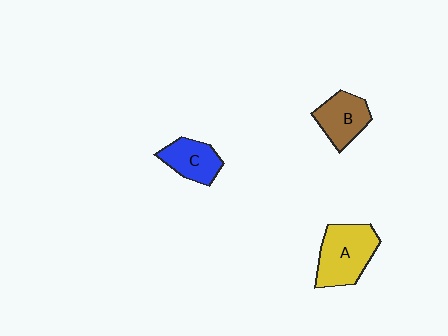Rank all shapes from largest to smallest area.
From largest to smallest: A (yellow), B (brown), C (blue).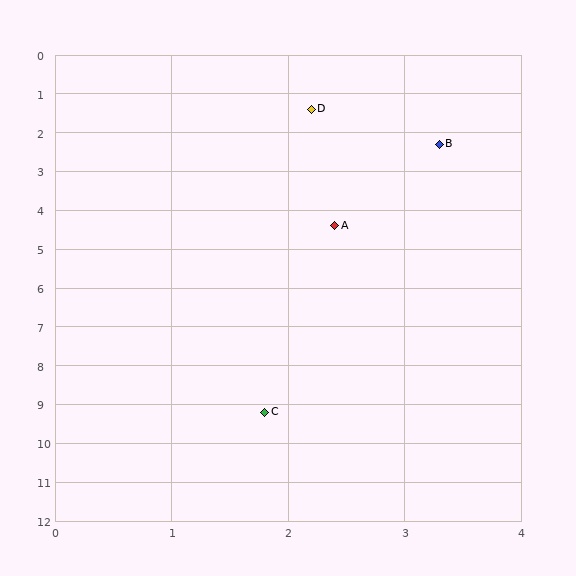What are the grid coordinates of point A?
Point A is at approximately (2.4, 4.4).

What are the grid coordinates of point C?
Point C is at approximately (1.8, 9.2).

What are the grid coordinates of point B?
Point B is at approximately (3.3, 2.3).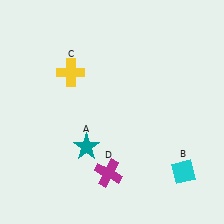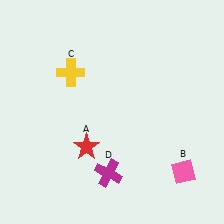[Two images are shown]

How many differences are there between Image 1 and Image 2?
There are 2 differences between the two images.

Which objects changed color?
A changed from teal to red. B changed from cyan to pink.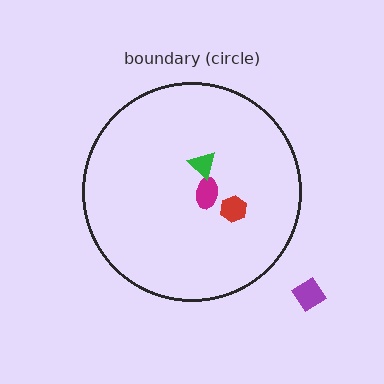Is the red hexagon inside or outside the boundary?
Inside.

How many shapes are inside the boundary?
3 inside, 1 outside.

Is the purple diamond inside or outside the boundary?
Outside.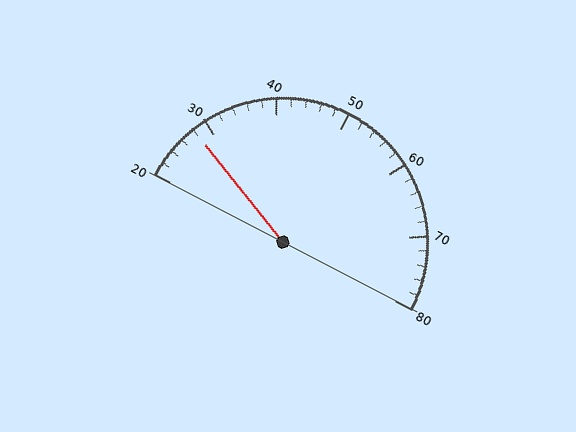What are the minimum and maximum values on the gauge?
The gauge ranges from 20 to 80.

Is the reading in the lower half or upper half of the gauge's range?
The reading is in the lower half of the range (20 to 80).